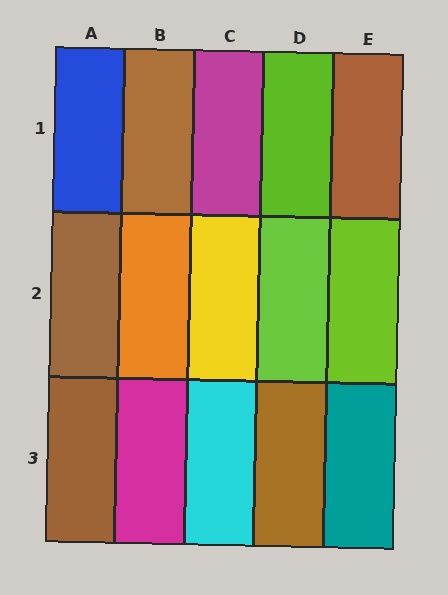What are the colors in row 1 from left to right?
Blue, brown, magenta, lime, brown.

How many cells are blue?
1 cell is blue.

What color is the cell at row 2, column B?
Orange.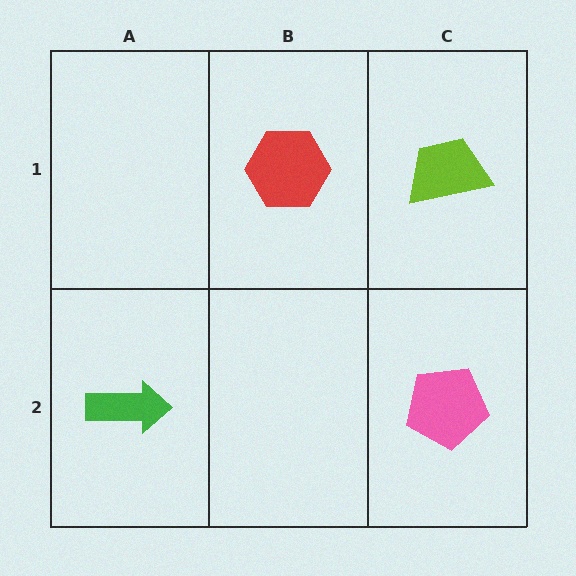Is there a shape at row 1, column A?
No, that cell is empty.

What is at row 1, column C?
A lime trapezoid.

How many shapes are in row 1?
2 shapes.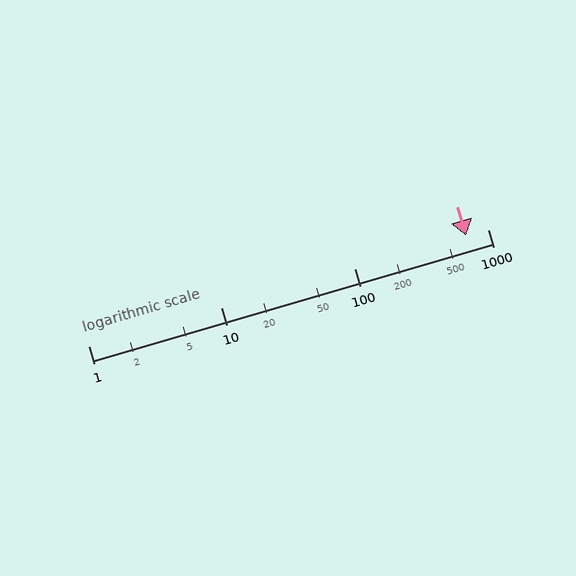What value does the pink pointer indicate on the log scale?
The pointer indicates approximately 690.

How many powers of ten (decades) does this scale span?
The scale spans 3 decades, from 1 to 1000.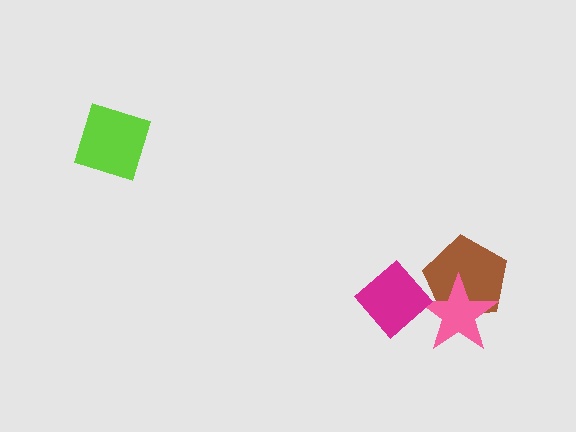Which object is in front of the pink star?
The magenta diamond is in front of the pink star.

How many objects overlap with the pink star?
2 objects overlap with the pink star.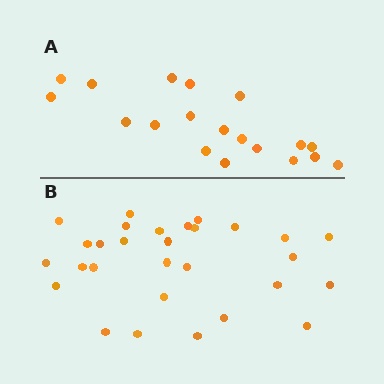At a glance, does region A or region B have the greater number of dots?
Region B (the bottom region) has more dots.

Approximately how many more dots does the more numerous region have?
Region B has roughly 10 or so more dots than region A.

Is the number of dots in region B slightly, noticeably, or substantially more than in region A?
Region B has substantially more. The ratio is roughly 1.5 to 1.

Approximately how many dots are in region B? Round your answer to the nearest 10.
About 30 dots. (The exact count is 29, which rounds to 30.)